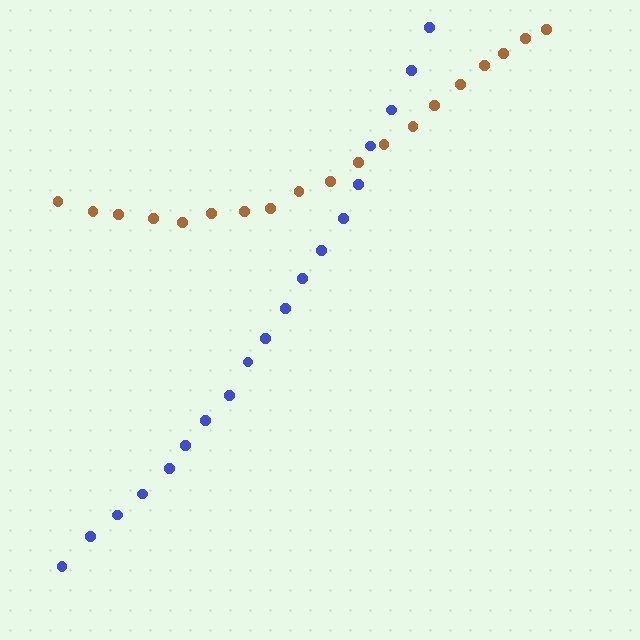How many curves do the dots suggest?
There are 2 distinct paths.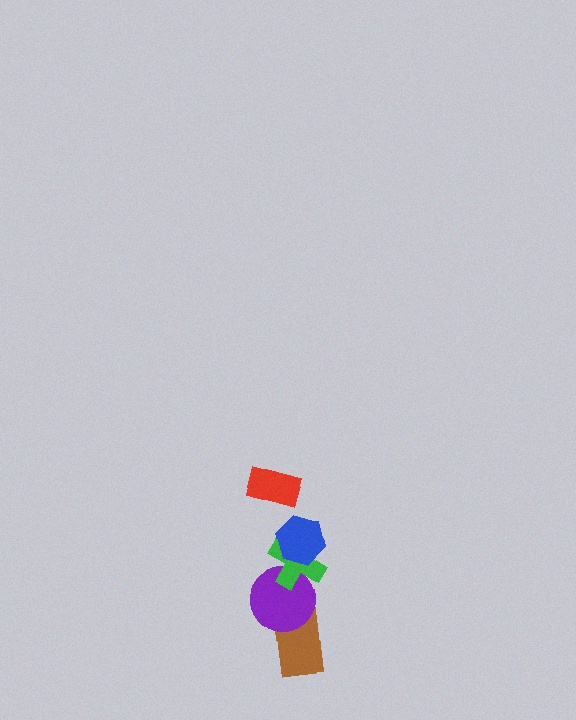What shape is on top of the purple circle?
The green cross is on top of the purple circle.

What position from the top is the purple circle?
The purple circle is 4th from the top.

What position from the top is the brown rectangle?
The brown rectangle is 5th from the top.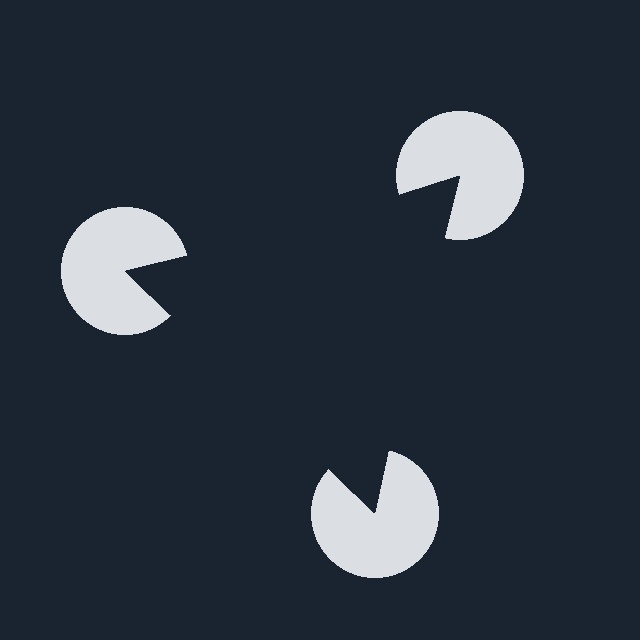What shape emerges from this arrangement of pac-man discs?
An illusory triangle — its edges are inferred from the aligned wedge cuts in the pac-man discs, not physically drawn.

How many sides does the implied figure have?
3 sides.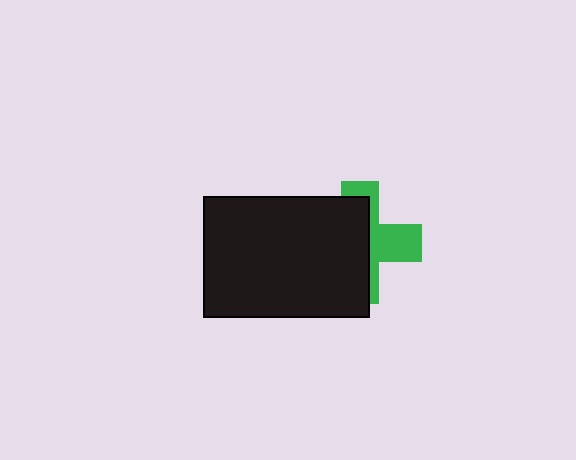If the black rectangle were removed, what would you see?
You would see the complete green cross.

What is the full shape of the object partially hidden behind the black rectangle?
The partially hidden object is a green cross.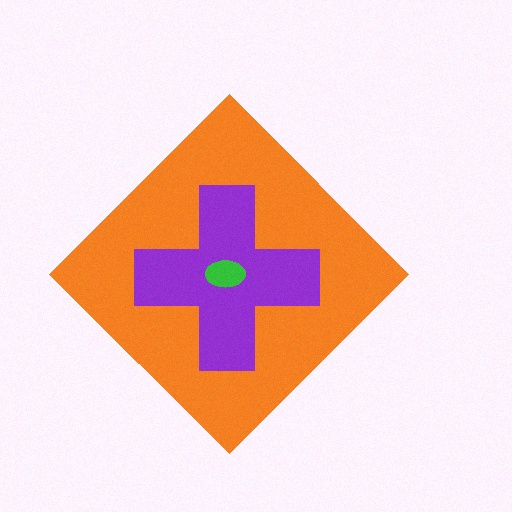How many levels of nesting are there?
3.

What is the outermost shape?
The orange diamond.